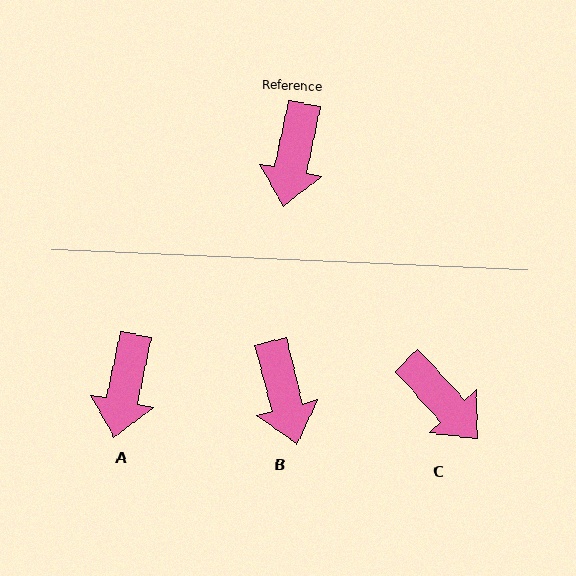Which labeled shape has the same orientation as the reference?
A.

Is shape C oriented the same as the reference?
No, it is off by about 54 degrees.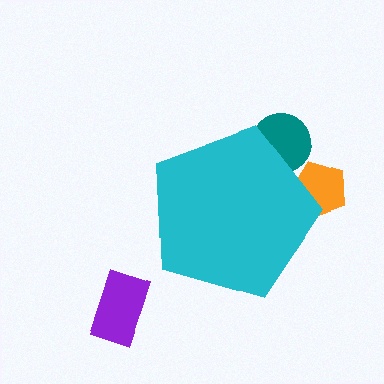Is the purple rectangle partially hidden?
No, the purple rectangle is fully visible.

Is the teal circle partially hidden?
Yes, the teal circle is partially hidden behind the cyan pentagon.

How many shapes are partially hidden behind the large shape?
2 shapes are partially hidden.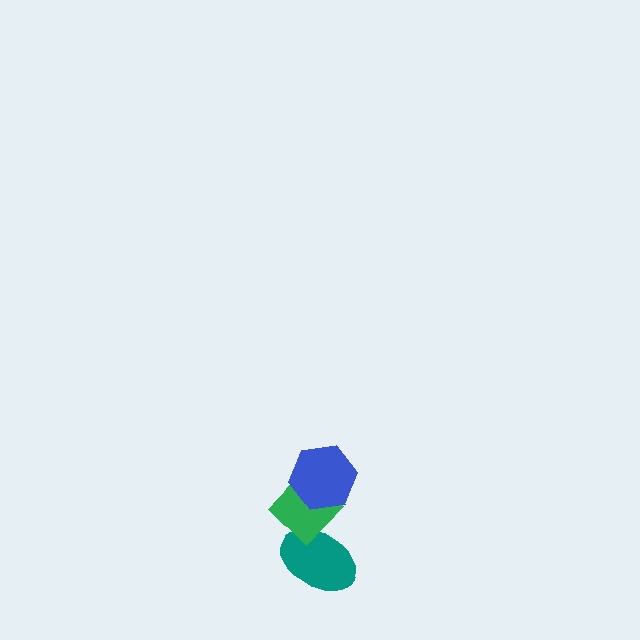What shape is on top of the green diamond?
The blue hexagon is on top of the green diamond.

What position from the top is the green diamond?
The green diamond is 2nd from the top.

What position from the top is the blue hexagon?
The blue hexagon is 1st from the top.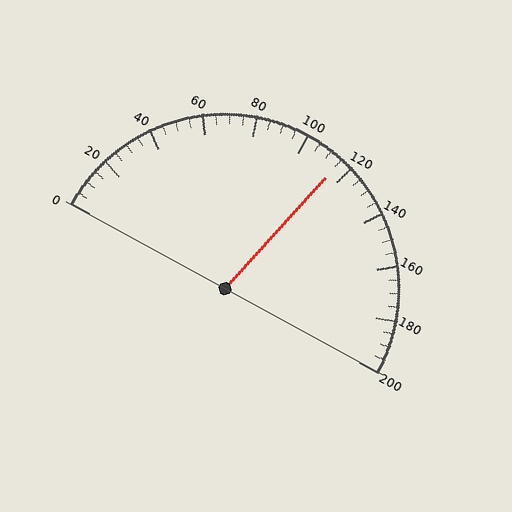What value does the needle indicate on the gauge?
The needle indicates approximately 115.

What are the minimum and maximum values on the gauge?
The gauge ranges from 0 to 200.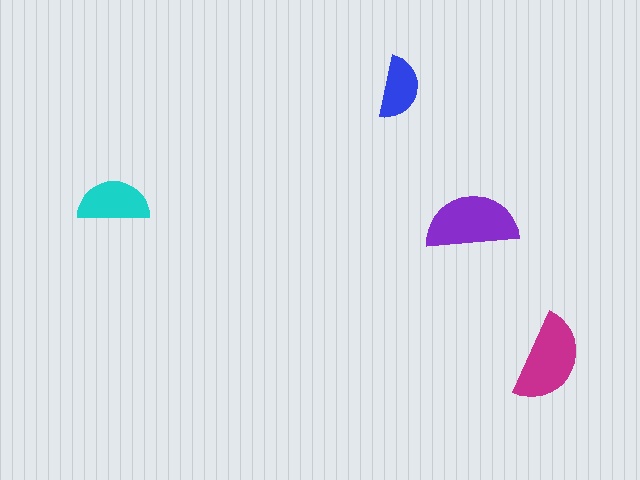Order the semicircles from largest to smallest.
the purple one, the magenta one, the cyan one, the blue one.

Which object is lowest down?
The magenta semicircle is bottommost.